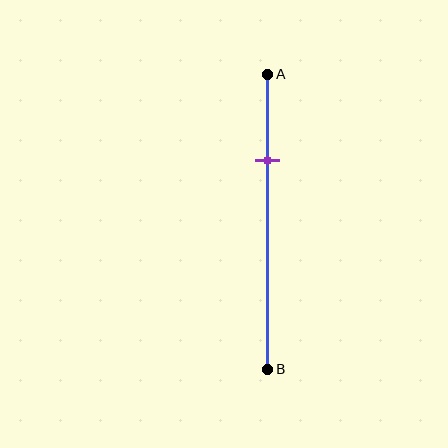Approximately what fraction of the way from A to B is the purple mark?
The purple mark is approximately 30% of the way from A to B.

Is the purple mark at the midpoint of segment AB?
No, the mark is at about 30% from A, not at the 50% midpoint.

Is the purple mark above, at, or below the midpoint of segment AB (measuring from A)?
The purple mark is above the midpoint of segment AB.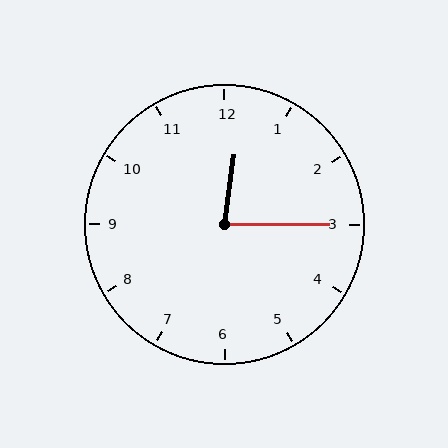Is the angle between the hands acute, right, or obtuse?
It is acute.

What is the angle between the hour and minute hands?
Approximately 82 degrees.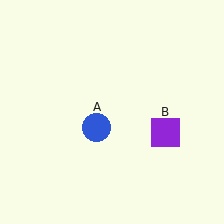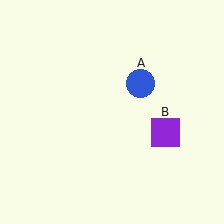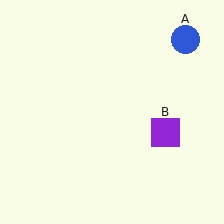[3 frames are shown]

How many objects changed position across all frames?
1 object changed position: blue circle (object A).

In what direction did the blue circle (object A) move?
The blue circle (object A) moved up and to the right.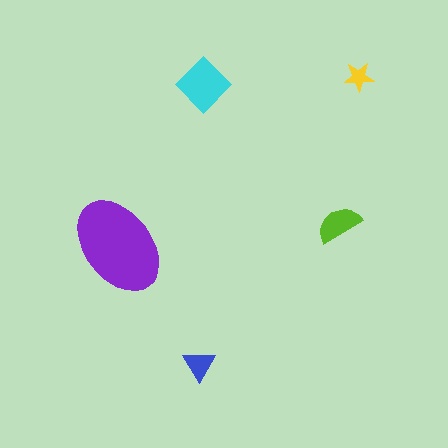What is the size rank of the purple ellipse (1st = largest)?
1st.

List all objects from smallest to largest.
The yellow star, the blue triangle, the lime semicircle, the cyan diamond, the purple ellipse.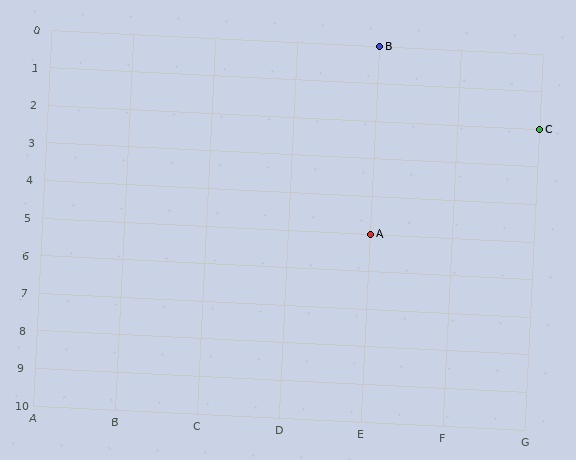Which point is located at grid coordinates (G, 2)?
Point C is at (G, 2).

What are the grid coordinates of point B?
Point B is at grid coordinates (E, 0).